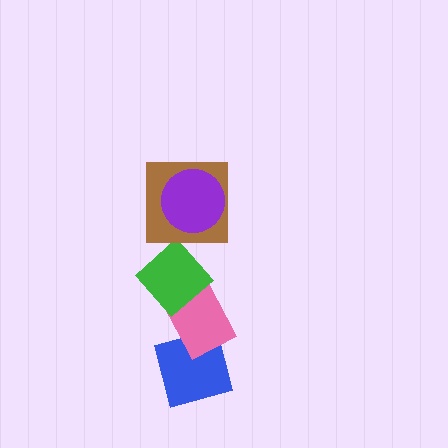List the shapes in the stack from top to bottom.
From top to bottom: the purple circle, the brown square, the green diamond, the pink rectangle, the blue diamond.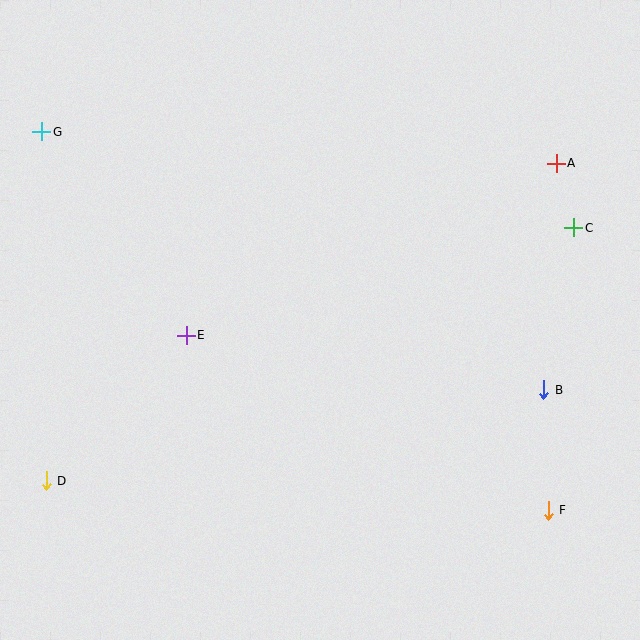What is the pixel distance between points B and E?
The distance between B and E is 362 pixels.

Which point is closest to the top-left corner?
Point G is closest to the top-left corner.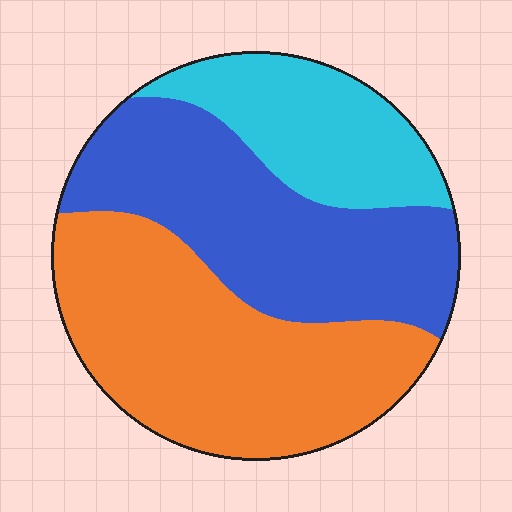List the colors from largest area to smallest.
From largest to smallest: orange, blue, cyan.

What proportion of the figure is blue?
Blue covers roughly 35% of the figure.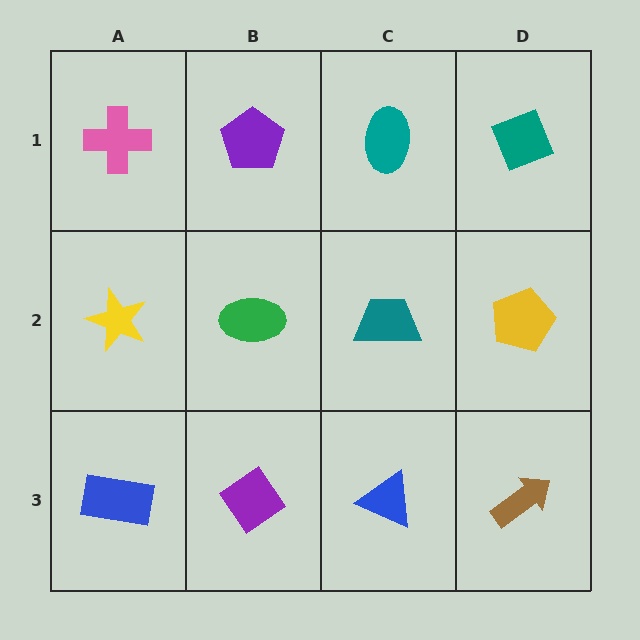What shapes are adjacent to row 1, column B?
A green ellipse (row 2, column B), a pink cross (row 1, column A), a teal ellipse (row 1, column C).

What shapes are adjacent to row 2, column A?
A pink cross (row 1, column A), a blue rectangle (row 3, column A), a green ellipse (row 2, column B).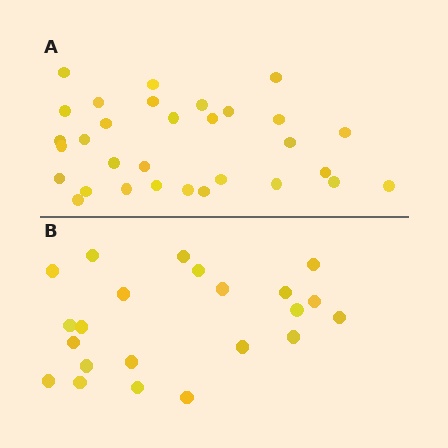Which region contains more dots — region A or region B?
Region A (the top region) has more dots.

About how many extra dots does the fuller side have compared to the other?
Region A has roughly 8 or so more dots than region B.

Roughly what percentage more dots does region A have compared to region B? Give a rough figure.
About 40% more.